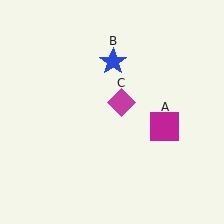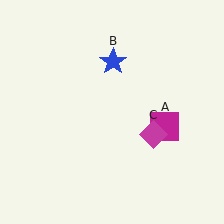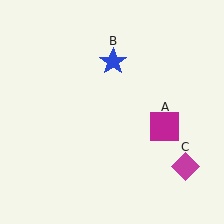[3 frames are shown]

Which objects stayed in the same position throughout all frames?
Magenta square (object A) and blue star (object B) remained stationary.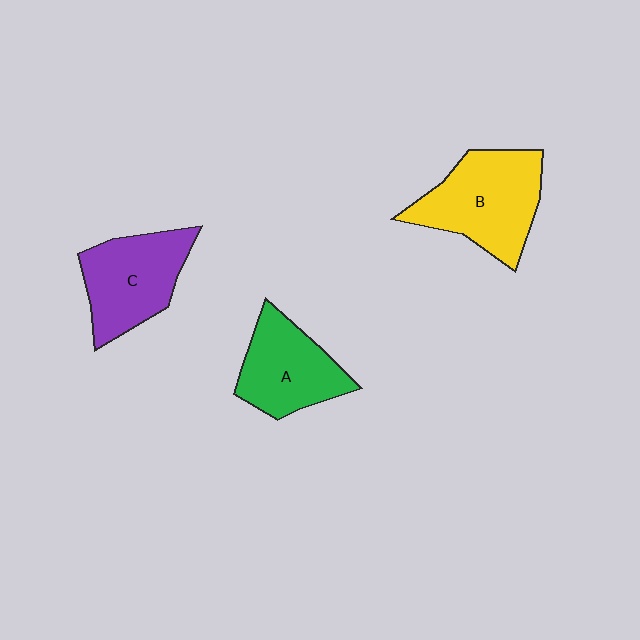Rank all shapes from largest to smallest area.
From largest to smallest: B (yellow), C (purple), A (green).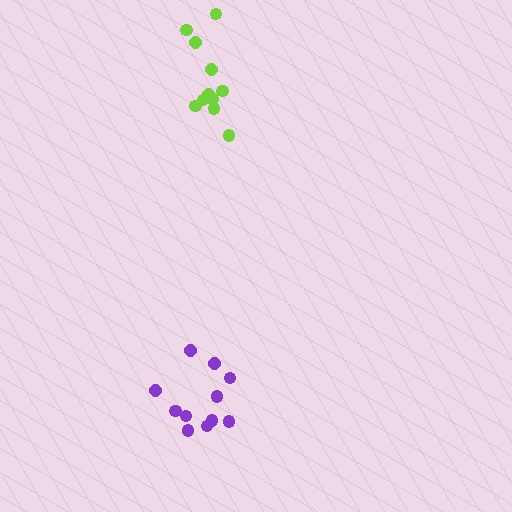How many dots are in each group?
Group 1: 11 dots, Group 2: 11 dots (22 total).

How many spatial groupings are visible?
There are 2 spatial groupings.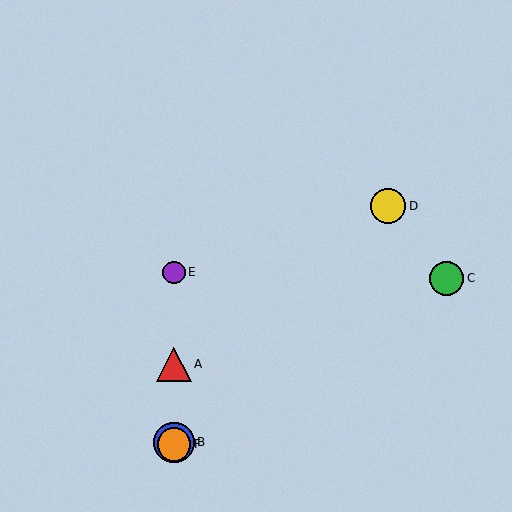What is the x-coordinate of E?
Object E is at x≈174.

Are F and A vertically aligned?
Yes, both are at x≈174.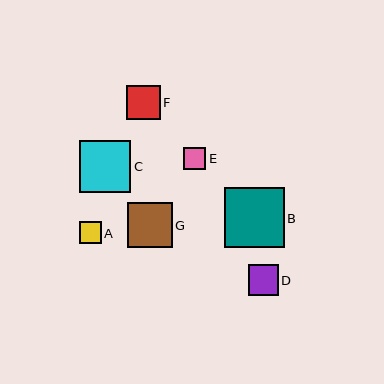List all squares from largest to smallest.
From largest to smallest: B, C, G, F, D, E, A.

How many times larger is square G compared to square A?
Square G is approximately 2.1 times the size of square A.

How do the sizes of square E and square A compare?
Square E and square A are approximately the same size.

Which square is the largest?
Square B is the largest with a size of approximately 60 pixels.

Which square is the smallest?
Square A is the smallest with a size of approximately 21 pixels.